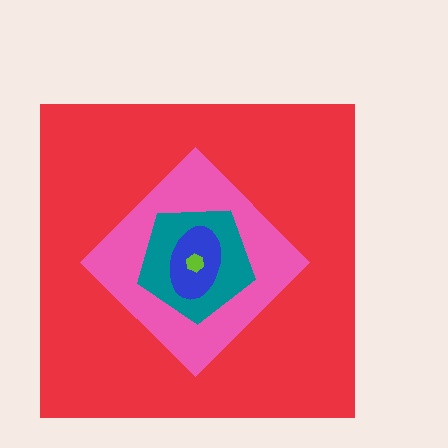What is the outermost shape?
The red square.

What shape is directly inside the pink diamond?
The teal pentagon.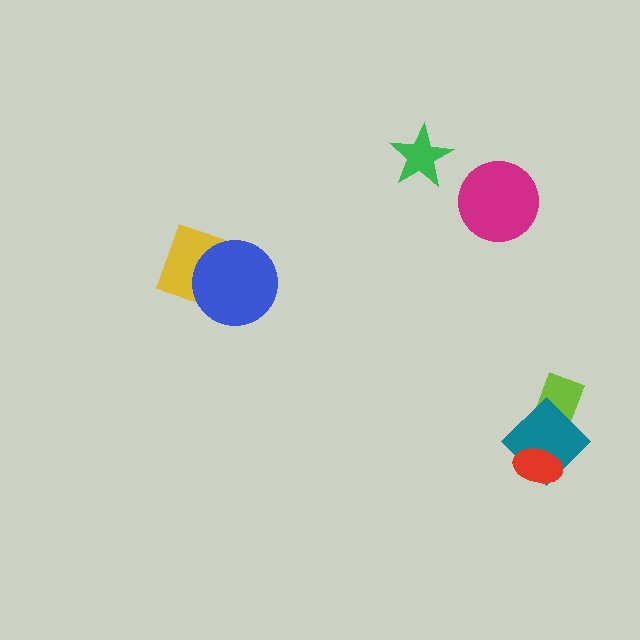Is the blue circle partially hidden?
No, no other shape covers it.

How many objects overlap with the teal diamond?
2 objects overlap with the teal diamond.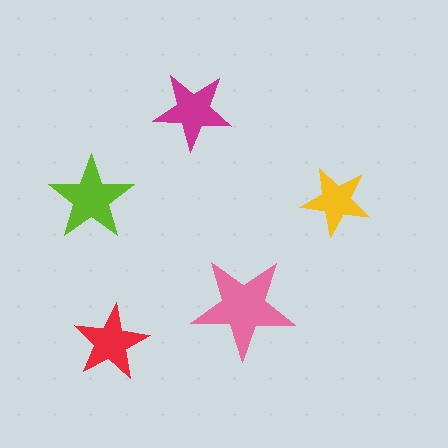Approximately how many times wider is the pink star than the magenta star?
About 1.5 times wider.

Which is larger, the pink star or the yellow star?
The pink one.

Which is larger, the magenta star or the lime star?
The lime one.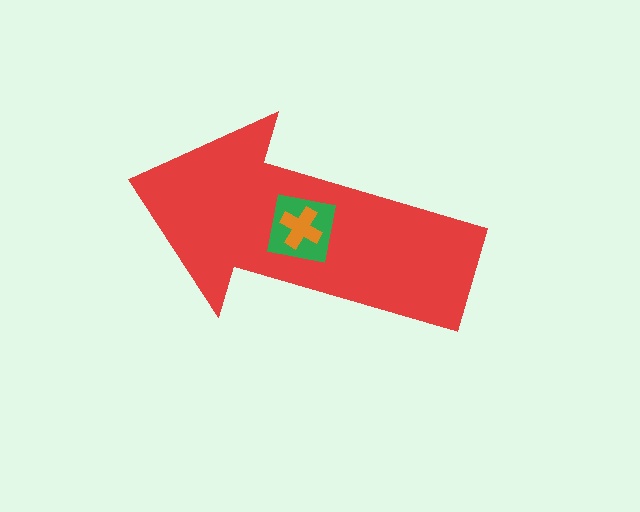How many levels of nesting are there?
3.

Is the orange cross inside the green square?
Yes.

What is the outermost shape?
The red arrow.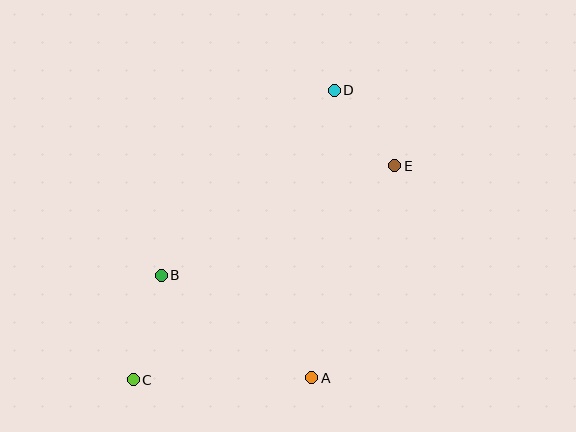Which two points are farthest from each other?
Points C and D are farthest from each other.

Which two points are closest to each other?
Points D and E are closest to each other.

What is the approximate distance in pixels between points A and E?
The distance between A and E is approximately 228 pixels.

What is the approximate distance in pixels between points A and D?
The distance between A and D is approximately 289 pixels.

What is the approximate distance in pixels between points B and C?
The distance between B and C is approximately 108 pixels.